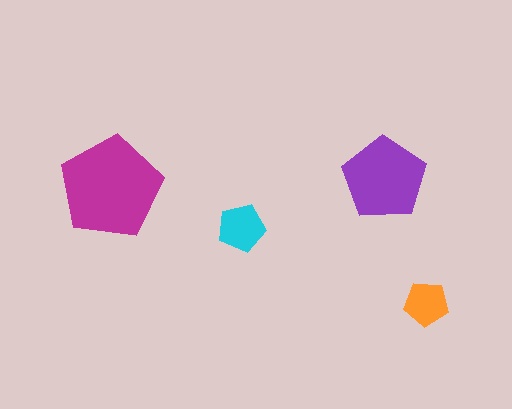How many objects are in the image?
There are 4 objects in the image.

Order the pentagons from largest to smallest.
the magenta one, the purple one, the cyan one, the orange one.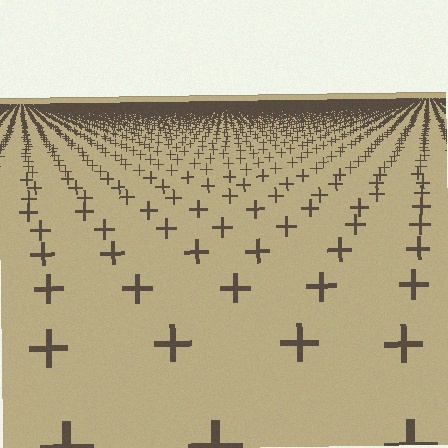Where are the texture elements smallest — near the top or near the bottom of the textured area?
Near the top.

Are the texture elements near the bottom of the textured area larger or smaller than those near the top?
Larger. Near the bottom, elements are closer to the viewer and appear at a bigger on-screen size.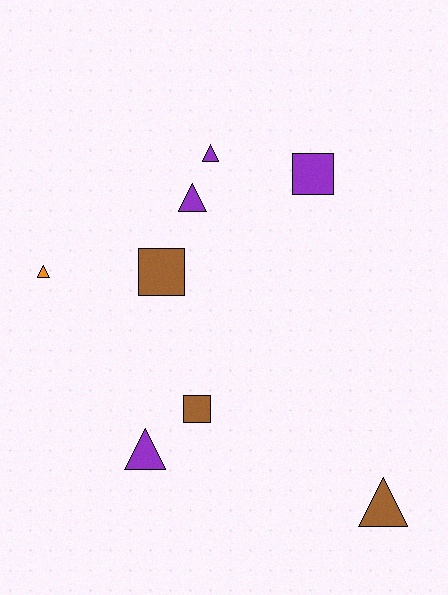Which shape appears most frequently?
Triangle, with 5 objects.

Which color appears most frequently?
Purple, with 4 objects.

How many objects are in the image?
There are 8 objects.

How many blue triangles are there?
There are no blue triangles.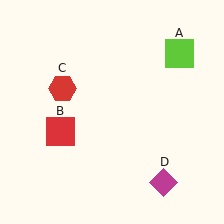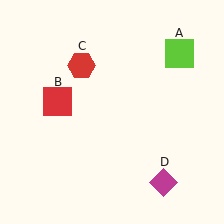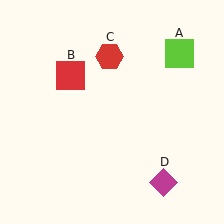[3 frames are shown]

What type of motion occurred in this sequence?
The red square (object B), red hexagon (object C) rotated clockwise around the center of the scene.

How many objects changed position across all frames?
2 objects changed position: red square (object B), red hexagon (object C).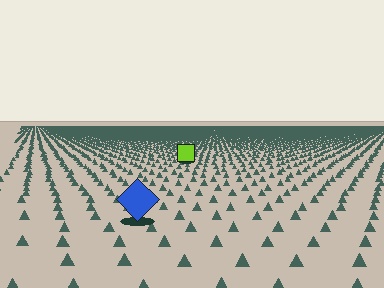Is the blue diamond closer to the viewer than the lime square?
Yes. The blue diamond is closer — you can tell from the texture gradient: the ground texture is coarser near it.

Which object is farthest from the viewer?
The lime square is farthest from the viewer. It appears smaller and the ground texture around it is denser.